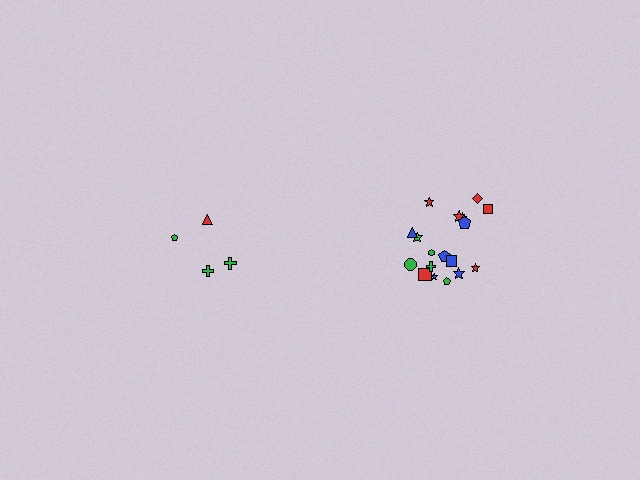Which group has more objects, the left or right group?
The right group.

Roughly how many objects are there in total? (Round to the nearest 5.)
Roughly 20 objects in total.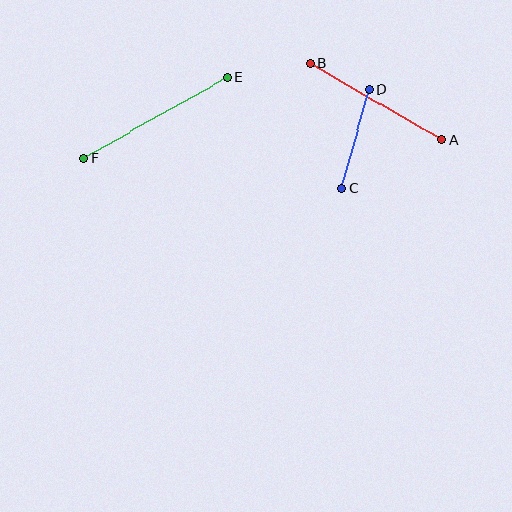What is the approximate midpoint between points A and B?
The midpoint is at approximately (376, 102) pixels.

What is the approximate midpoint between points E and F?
The midpoint is at approximately (155, 118) pixels.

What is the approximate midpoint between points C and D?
The midpoint is at approximately (356, 139) pixels.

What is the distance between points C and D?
The distance is approximately 103 pixels.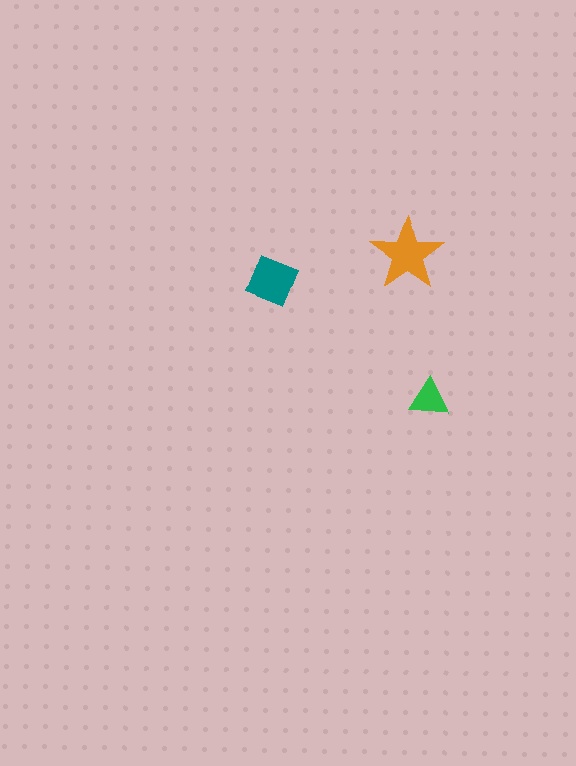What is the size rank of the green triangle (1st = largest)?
3rd.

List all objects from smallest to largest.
The green triangle, the teal diamond, the orange star.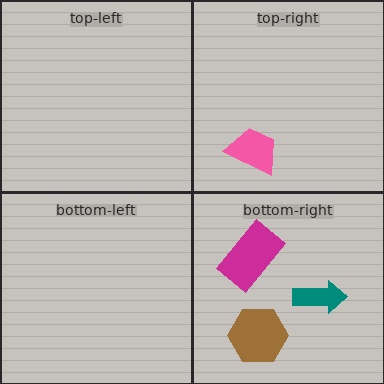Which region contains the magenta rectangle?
The bottom-right region.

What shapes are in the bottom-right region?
The magenta rectangle, the teal arrow, the brown hexagon.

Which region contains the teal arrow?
The bottom-right region.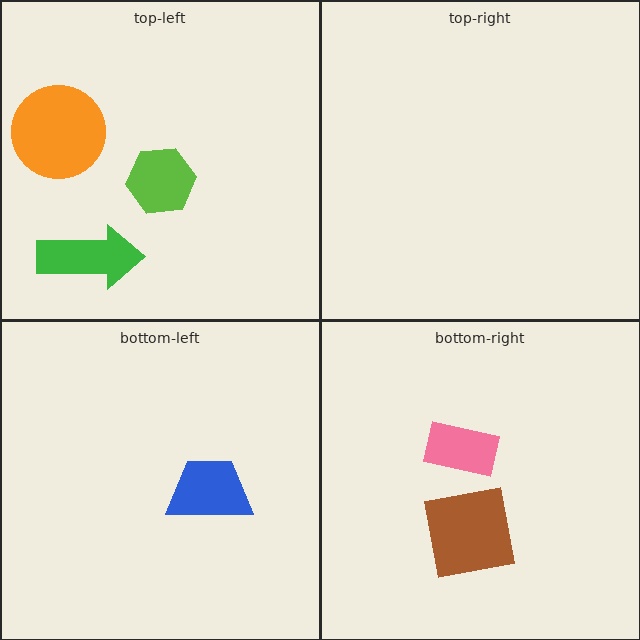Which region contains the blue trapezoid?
The bottom-left region.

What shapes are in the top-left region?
The lime hexagon, the orange circle, the green arrow.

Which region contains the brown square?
The bottom-right region.